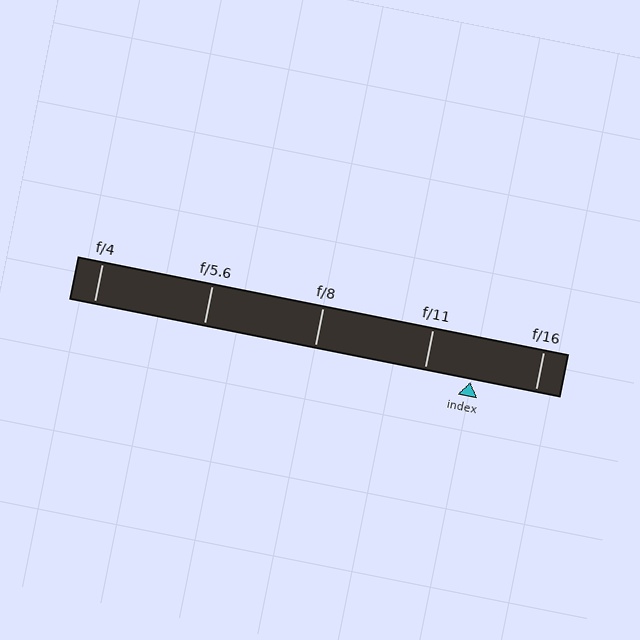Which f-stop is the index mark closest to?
The index mark is closest to f/11.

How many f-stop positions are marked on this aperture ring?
There are 5 f-stop positions marked.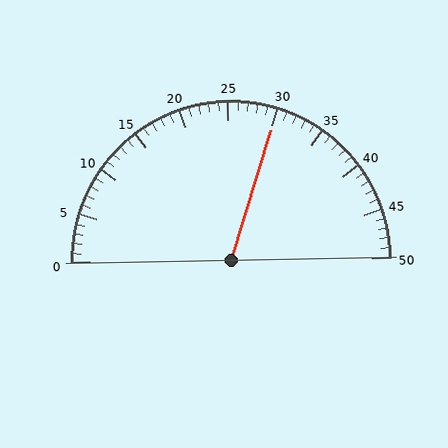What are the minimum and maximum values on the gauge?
The gauge ranges from 0 to 50.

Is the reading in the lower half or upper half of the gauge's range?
The reading is in the upper half of the range (0 to 50).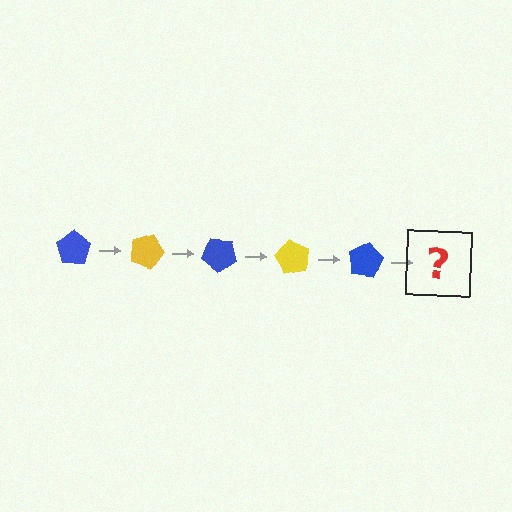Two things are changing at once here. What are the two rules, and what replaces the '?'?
The two rules are that it rotates 20 degrees each step and the color cycles through blue and yellow. The '?' should be a yellow pentagon, rotated 100 degrees from the start.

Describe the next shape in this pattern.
It should be a yellow pentagon, rotated 100 degrees from the start.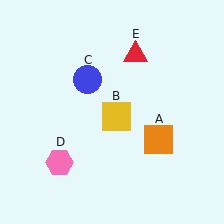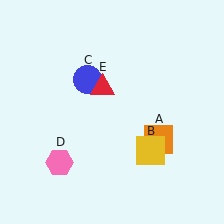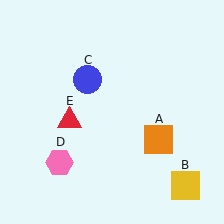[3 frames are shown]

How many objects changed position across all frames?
2 objects changed position: yellow square (object B), red triangle (object E).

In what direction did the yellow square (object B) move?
The yellow square (object B) moved down and to the right.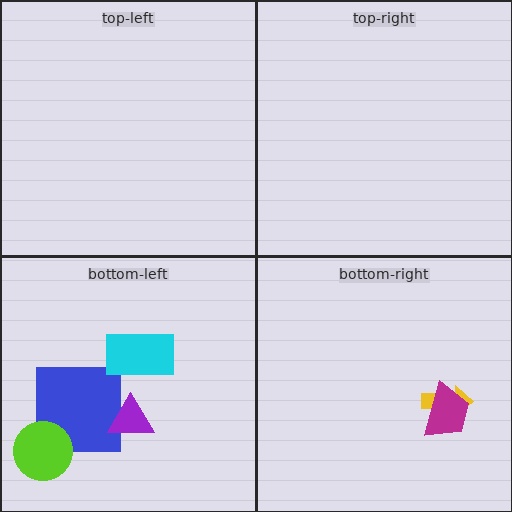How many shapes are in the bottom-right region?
2.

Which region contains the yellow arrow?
The bottom-right region.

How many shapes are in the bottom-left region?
4.